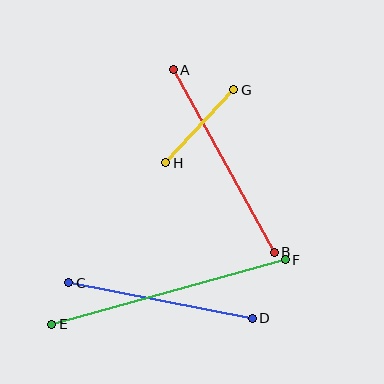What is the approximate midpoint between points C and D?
The midpoint is at approximately (161, 300) pixels.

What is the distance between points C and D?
The distance is approximately 187 pixels.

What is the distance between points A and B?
The distance is approximately 209 pixels.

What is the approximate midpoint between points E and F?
The midpoint is at approximately (169, 292) pixels.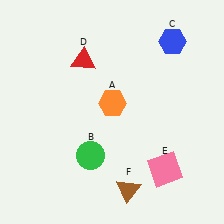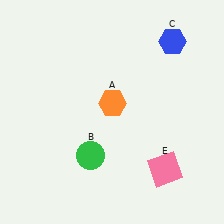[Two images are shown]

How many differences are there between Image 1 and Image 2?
There are 2 differences between the two images.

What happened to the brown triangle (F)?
The brown triangle (F) was removed in Image 2. It was in the bottom-right area of Image 1.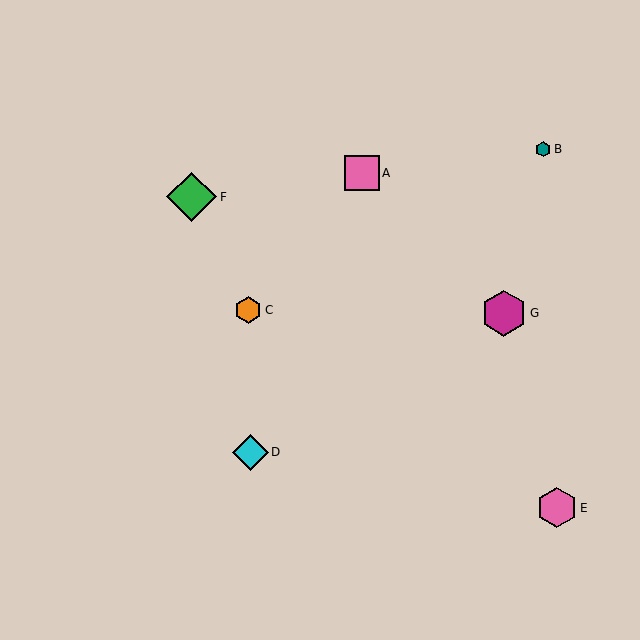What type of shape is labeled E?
Shape E is a pink hexagon.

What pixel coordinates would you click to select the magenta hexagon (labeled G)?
Click at (504, 313) to select the magenta hexagon G.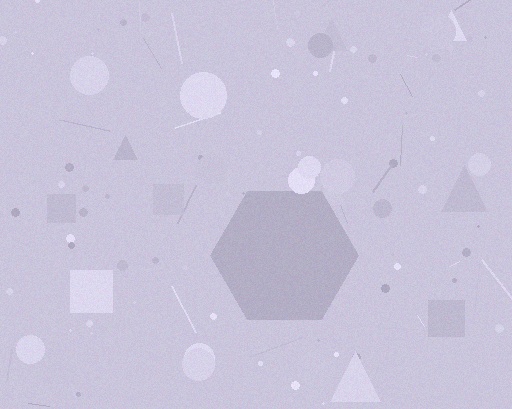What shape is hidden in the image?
A hexagon is hidden in the image.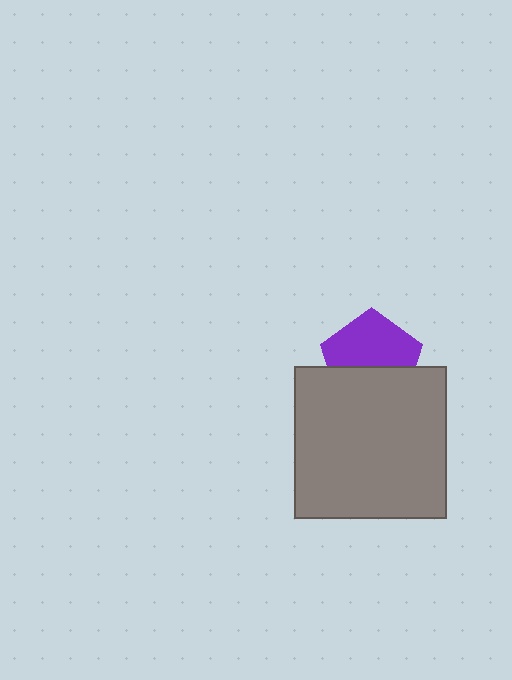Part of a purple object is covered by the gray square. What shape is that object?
It is a pentagon.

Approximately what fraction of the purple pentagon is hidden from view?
Roughly 44% of the purple pentagon is hidden behind the gray square.